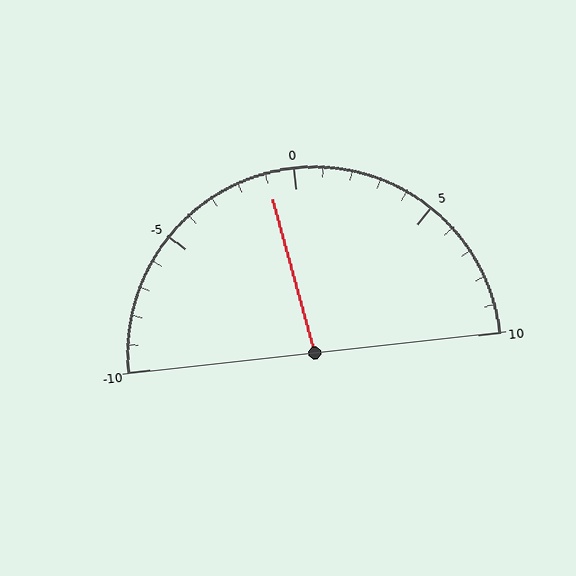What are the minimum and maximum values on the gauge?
The gauge ranges from -10 to 10.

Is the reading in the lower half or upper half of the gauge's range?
The reading is in the lower half of the range (-10 to 10).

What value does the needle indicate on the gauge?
The needle indicates approximately -1.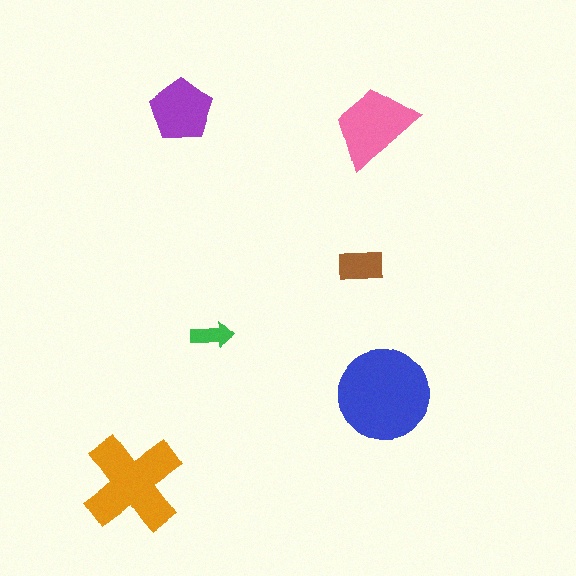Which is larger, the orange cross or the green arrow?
The orange cross.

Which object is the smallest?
The green arrow.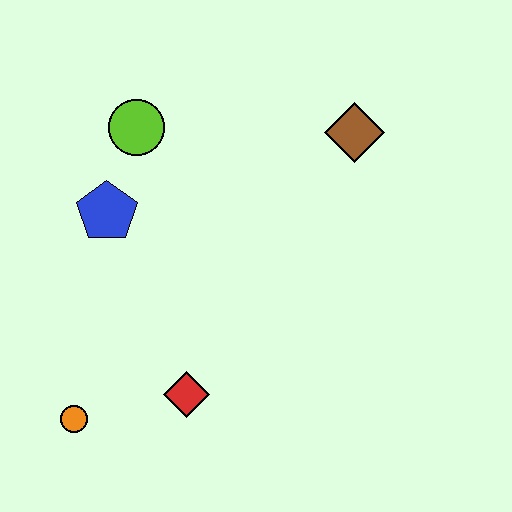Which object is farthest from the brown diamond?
The orange circle is farthest from the brown diamond.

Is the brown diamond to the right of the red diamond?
Yes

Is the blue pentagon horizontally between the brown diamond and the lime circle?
No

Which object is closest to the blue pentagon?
The lime circle is closest to the blue pentagon.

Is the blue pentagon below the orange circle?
No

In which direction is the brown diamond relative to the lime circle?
The brown diamond is to the right of the lime circle.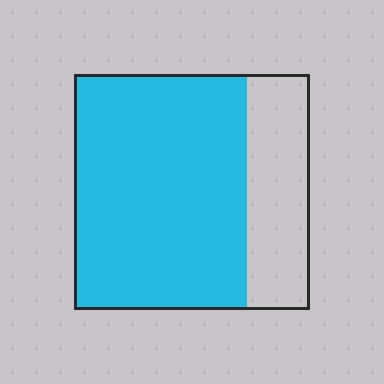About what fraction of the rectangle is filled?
About three quarters (3/4).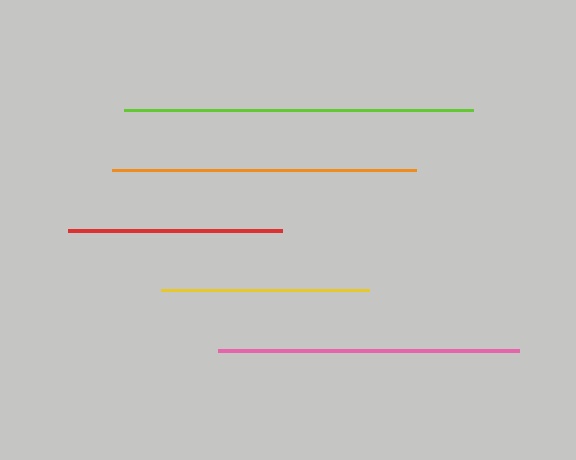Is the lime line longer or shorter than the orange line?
The lime line is longer than the orange line.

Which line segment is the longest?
The lime line is the longest at approximately 348 pixels.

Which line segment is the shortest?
The yellow line is the shortest at approximately 208 pixels.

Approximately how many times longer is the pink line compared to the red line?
The pink line is approximately 1.4 times the length of the red line.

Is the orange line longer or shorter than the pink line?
The orange line is longer than the pink line.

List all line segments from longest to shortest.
From longest to shortest: lime, orange, pink, red, yellow.